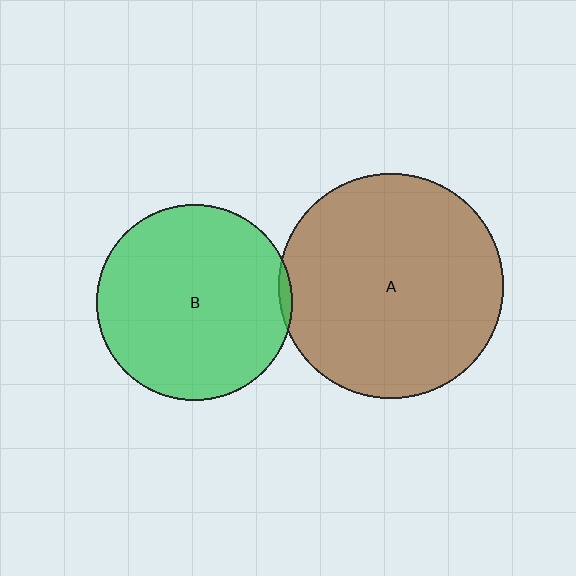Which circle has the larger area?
Circle A (brown).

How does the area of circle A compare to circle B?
Approximately 1.3 times.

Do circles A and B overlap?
Yes.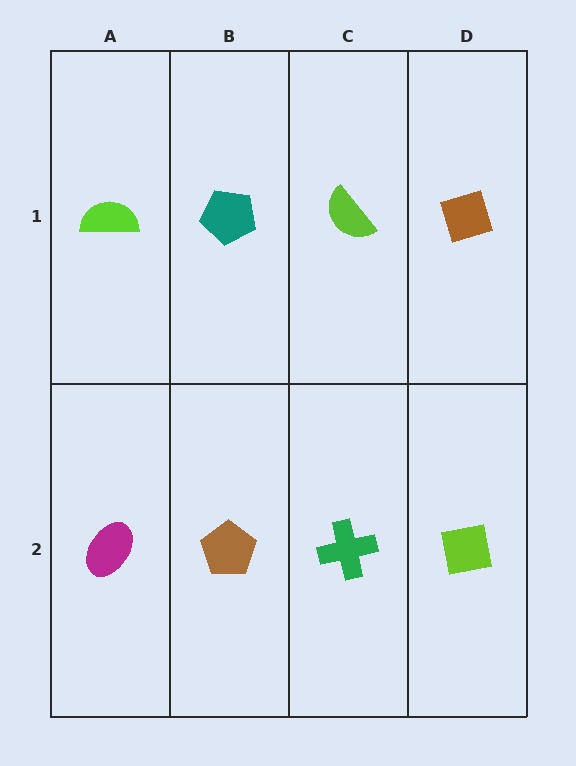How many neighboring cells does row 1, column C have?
3.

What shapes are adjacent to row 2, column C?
A lime semicircle (row 1, column C), a brown pentagon (row 2, column B), a lime square (row 2, column D).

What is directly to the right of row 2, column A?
A brown pentagon.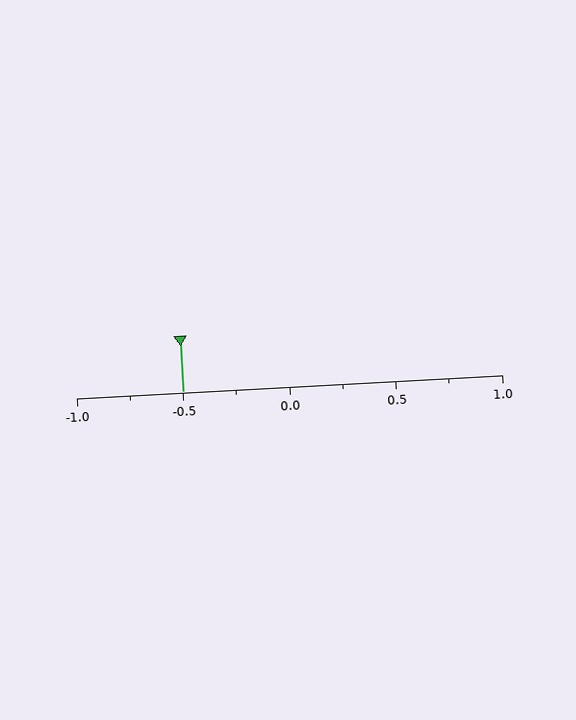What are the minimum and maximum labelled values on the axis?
The axis runs from -1.0 to 1.0.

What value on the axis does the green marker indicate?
The marker indicates approximately -0.5.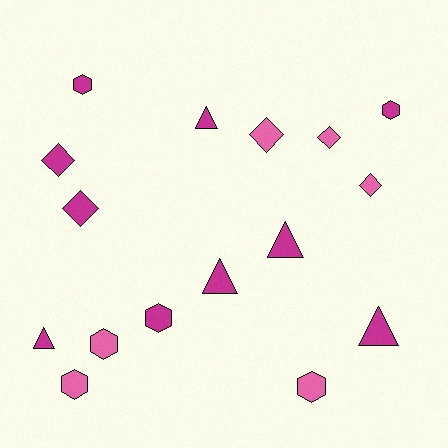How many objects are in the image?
There are 16 objects.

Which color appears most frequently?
Magenta, with 10 objects.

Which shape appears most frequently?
Hexagon, with 6 objects.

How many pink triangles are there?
There are no pink triangles.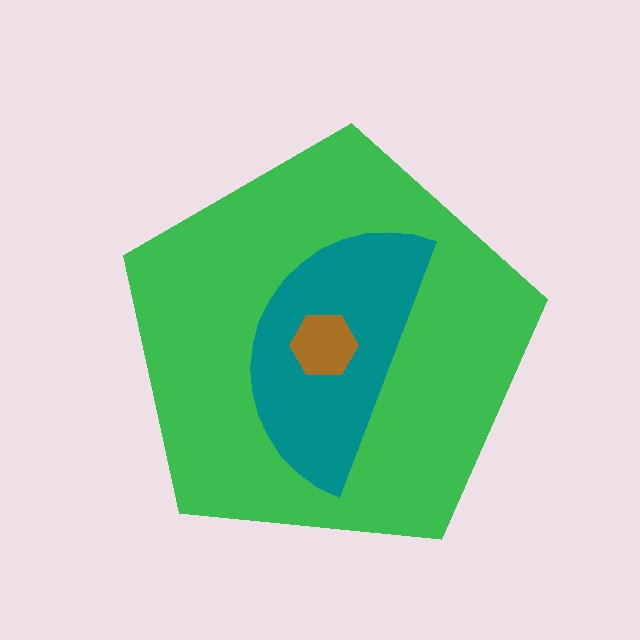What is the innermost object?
The brown hexagon.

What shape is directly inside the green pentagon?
The teal semicircle.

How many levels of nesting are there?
3.